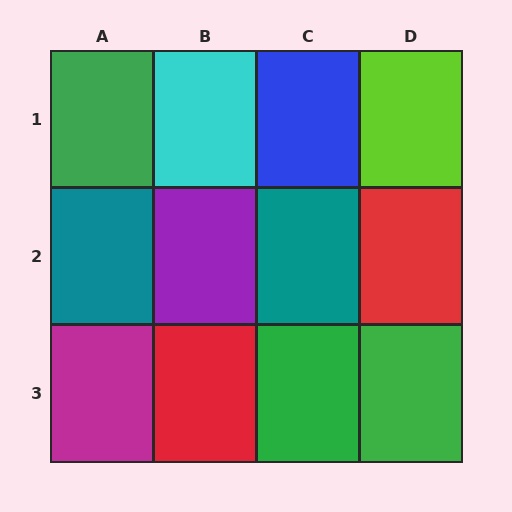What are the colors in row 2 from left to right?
Teal, purple, teal, red.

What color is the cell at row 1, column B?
Cyan.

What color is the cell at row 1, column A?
Green.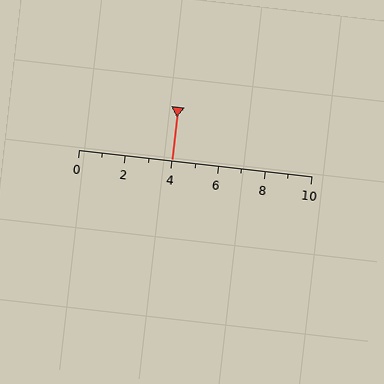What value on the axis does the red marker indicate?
The marker indicates approximately 4.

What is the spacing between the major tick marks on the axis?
The major ticks are spaced 2 apart.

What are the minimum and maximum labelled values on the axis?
The axis runs from 0 to 10.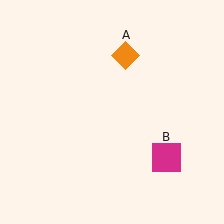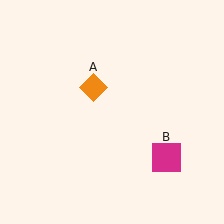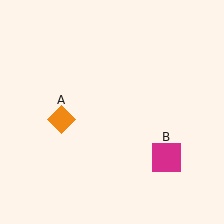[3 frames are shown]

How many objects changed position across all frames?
1 object changed position: orange diamond (object A).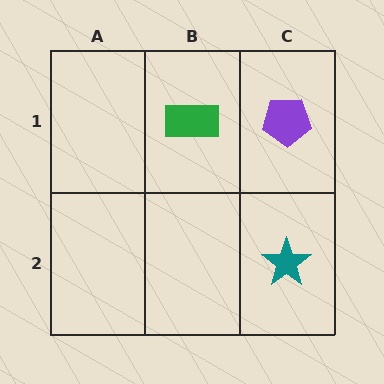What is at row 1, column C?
A purple pentagon.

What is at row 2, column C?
A teal star.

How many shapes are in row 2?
1 shape.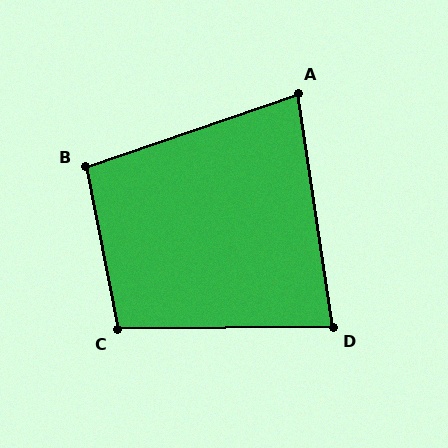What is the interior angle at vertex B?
Approximately 98 degrees (obtuse).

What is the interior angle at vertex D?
Approximately 82 degrees (acute).